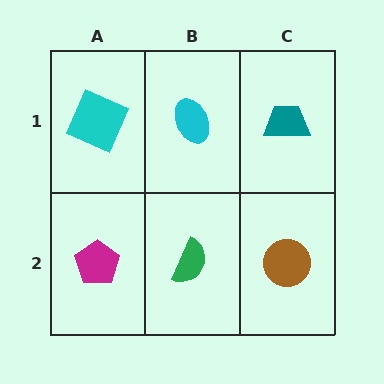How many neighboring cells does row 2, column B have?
3.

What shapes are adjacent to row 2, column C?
A teal trapezoid (row 1, column C), a green semicircle (row 2, column B).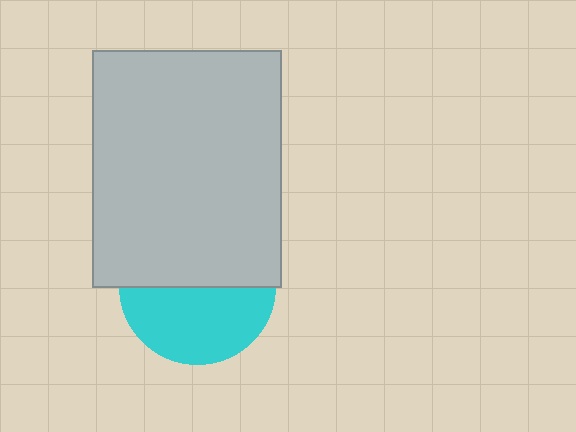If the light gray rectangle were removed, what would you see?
You would see the complete cyan circle.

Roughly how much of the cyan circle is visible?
About half of it is visible (roughly 49%).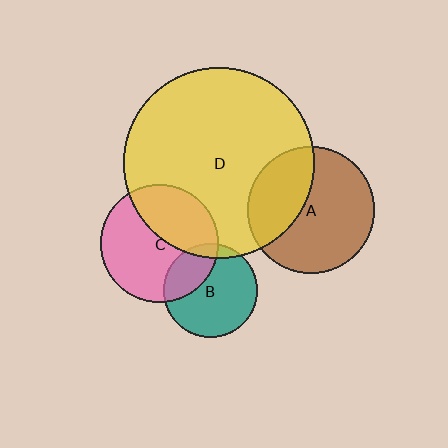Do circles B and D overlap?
Yes.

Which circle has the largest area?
Circle D (yellow).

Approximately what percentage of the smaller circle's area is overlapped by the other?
Approximately 10%.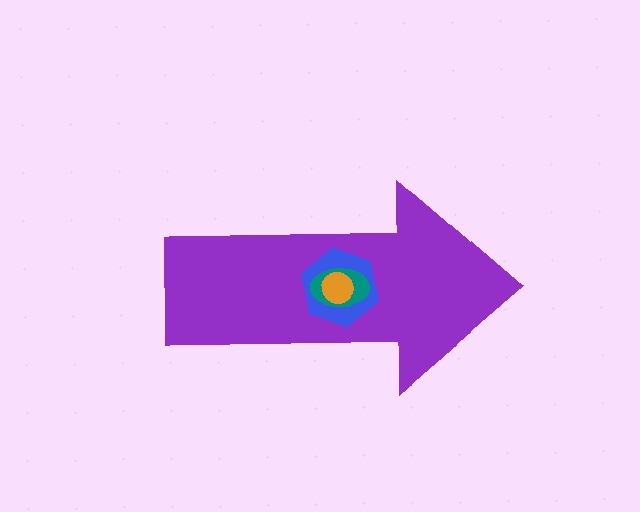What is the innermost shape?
The orange circle.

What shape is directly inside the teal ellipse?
The orange circle.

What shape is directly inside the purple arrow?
The blue hexagon.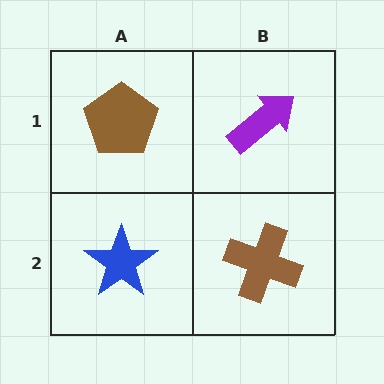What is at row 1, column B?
A purple arrow.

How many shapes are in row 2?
2 shapes.